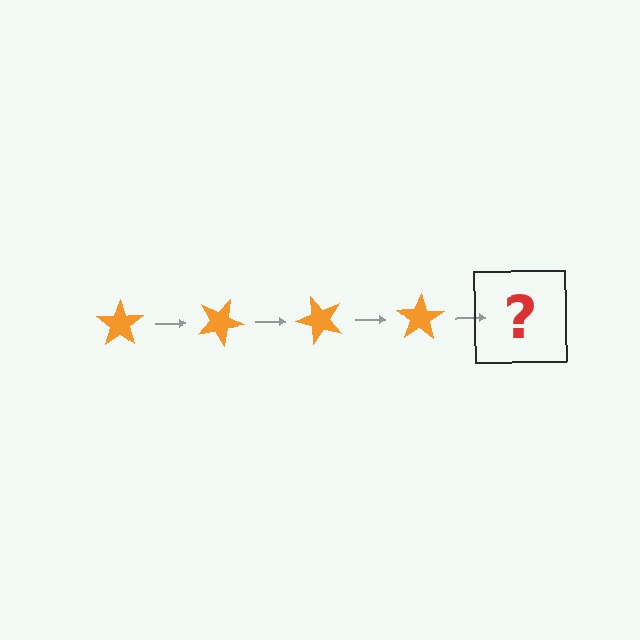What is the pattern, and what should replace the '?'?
The pattern is that the star rotates 25 degrees each step. The '?' should be an orange star rotated 100 degrees.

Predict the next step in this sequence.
The next step is an orange star rotated 100 degrees.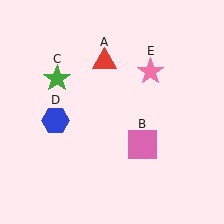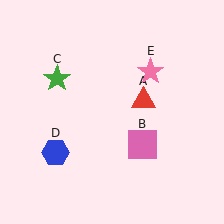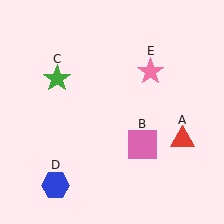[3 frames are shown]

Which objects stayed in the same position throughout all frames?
Pink square (object B) and green star (object C) and pink star (object E) remained stationary.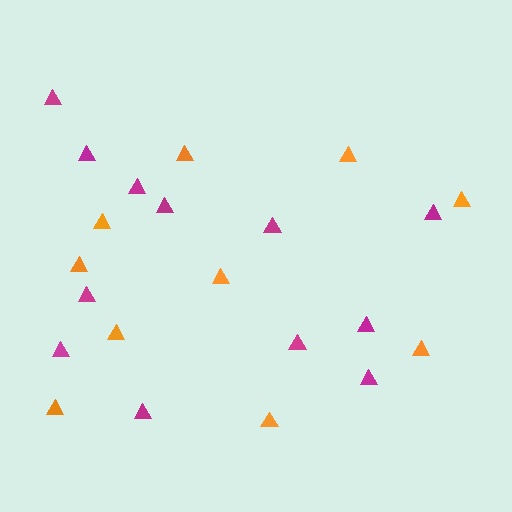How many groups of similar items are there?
There are 2 groups: one group of orange triangles (10) and one group of magenta triangles (12).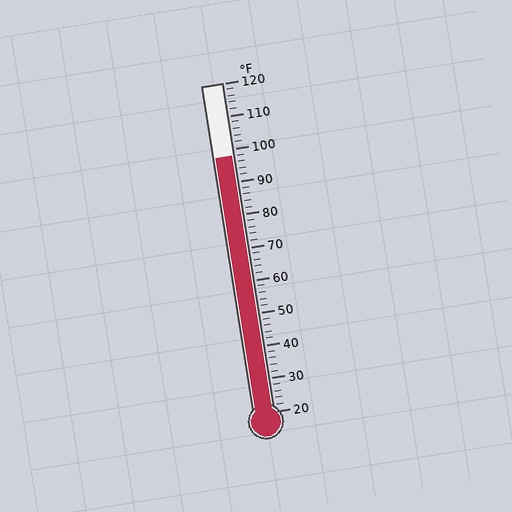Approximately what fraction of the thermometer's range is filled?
The thermometer is filled to approximately 80% of its range.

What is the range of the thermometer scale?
The thermometer scale ranges from 20°F to 120°F.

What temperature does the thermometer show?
The thermometer shows approximately 98°F.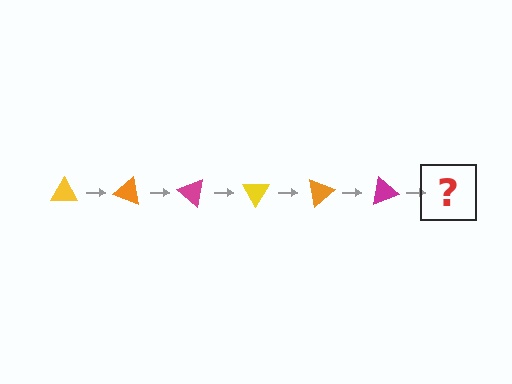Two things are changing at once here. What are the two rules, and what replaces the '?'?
The two rules are that it rotates 20 degrees each step and the color cycles through yellow, orange, and magenta. The '?' should be a yellow triangle, rotated 120 degrees from the start.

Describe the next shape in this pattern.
It should be a yellow triangle, rotated 120 degrees from the start.